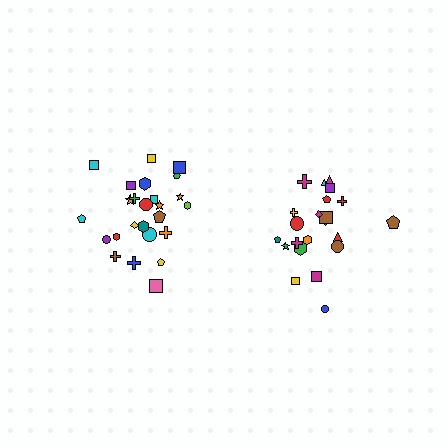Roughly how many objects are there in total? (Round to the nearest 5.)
Roughly 45 objects in total.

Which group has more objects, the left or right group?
The left group.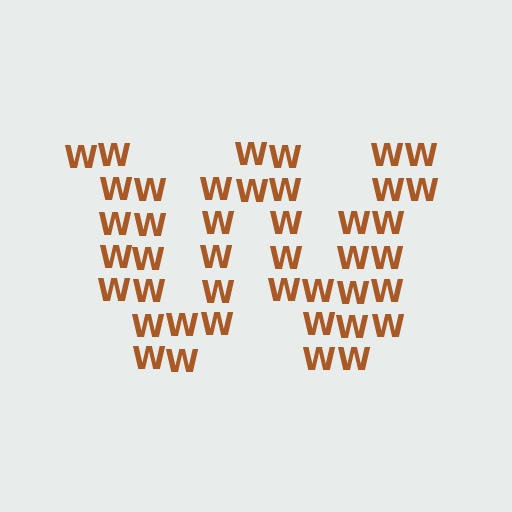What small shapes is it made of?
It is made of small letter W's.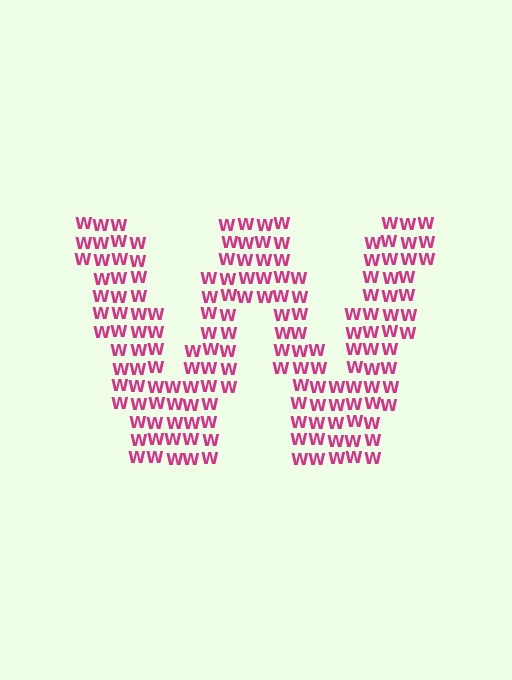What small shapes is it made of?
It is made of small letter W's.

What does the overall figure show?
The overall figure shows the letter W.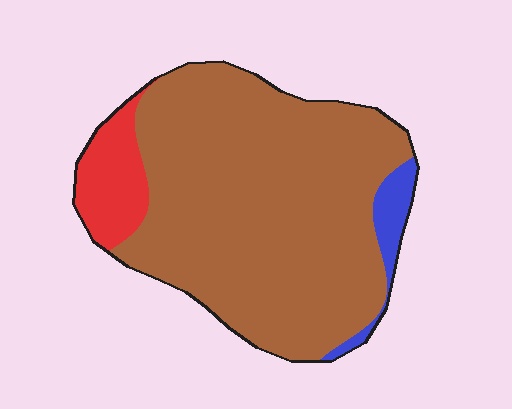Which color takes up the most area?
Brown, at roughly 85%.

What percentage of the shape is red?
Red covers around 10% of the shape.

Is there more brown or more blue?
Brown.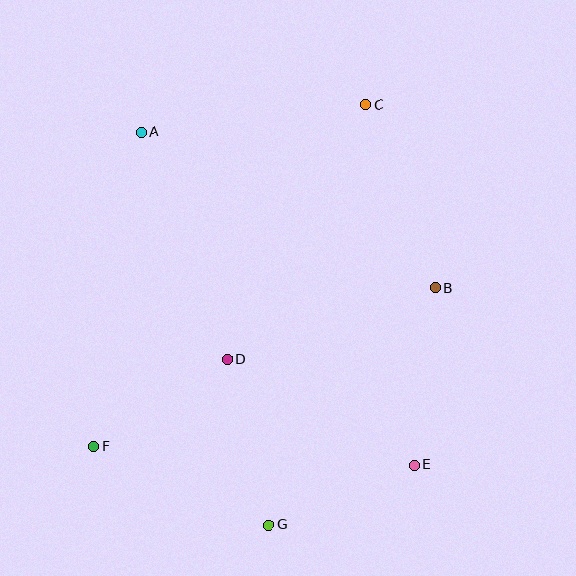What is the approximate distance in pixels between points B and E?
The distance between B and E is approximately 179 pixels.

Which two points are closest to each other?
Points E and G are closest to each other.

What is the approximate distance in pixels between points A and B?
The distance between A and B is approximately 333 pixels.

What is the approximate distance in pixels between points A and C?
The distance between A and C is approximately 227 pixels.